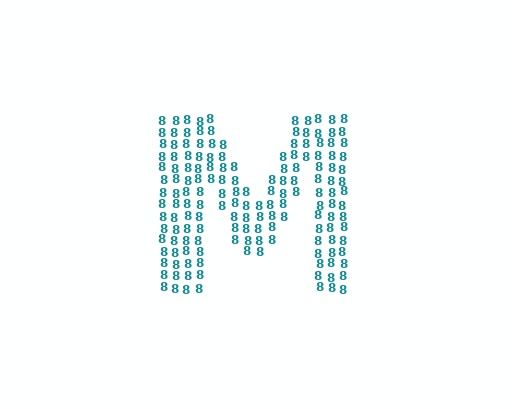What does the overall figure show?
The overall figure shows the letter M.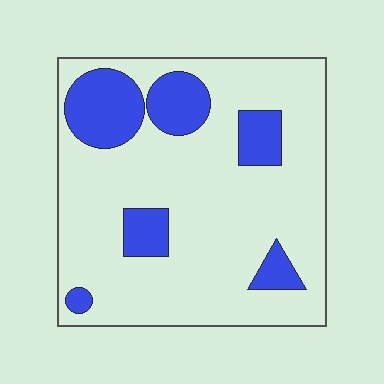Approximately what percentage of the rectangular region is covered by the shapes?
Approximately 20%.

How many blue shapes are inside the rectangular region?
6.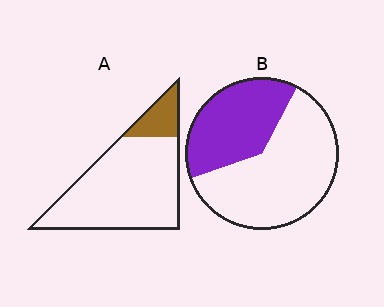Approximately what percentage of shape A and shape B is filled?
A is approximately 15% and B is approximately 40%.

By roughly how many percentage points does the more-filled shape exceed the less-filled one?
By roughly 25 percentage points (B over A).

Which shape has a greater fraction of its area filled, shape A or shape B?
Shape B.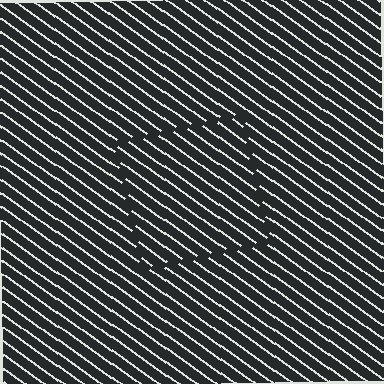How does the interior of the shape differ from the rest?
The interior of the shape contains the same grating, shifted by half a period — the contour is defined by the phase discontinuity where line-ends from the inner and outer gratings abut.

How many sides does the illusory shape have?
4 sides — the line-ends trace a square.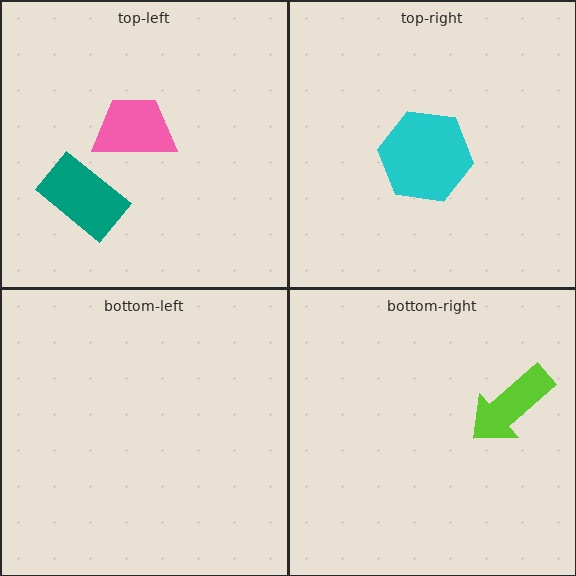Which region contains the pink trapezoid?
The top-left region.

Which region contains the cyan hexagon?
The top-right region.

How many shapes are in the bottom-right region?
1.